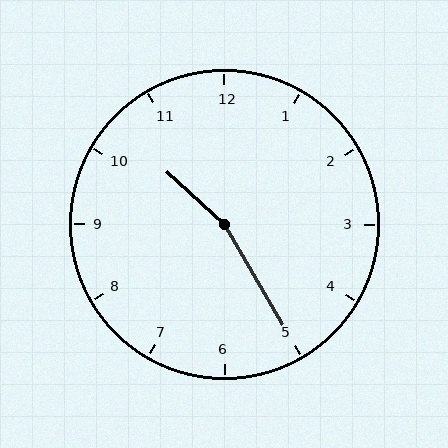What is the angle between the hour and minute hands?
Approximately 162 degrees.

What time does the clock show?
10:25.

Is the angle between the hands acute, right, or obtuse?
It is obtuse.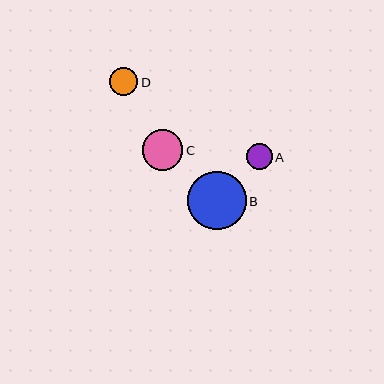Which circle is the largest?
Circle B is the largest with a size of approximately 59 pixels.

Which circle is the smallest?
Circle A is the smallest with a size of approximately 26 pixels.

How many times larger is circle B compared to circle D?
Circle B is approximately 2.1 times the size of circle D.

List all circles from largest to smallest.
From largest to smallest: B, C, D, A.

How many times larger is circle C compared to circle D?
Circle C is approximately 1.5 times the size of circle D.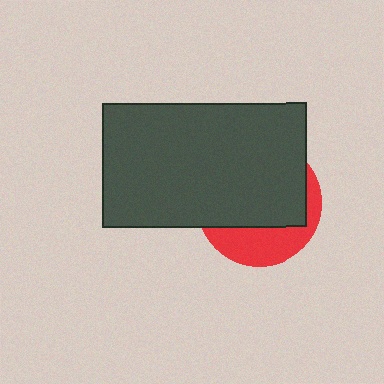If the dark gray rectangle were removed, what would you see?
You would see the complete red circle.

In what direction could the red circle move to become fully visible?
The red circle could move down. That would shift it out from behind the dark gray rectangle entirely.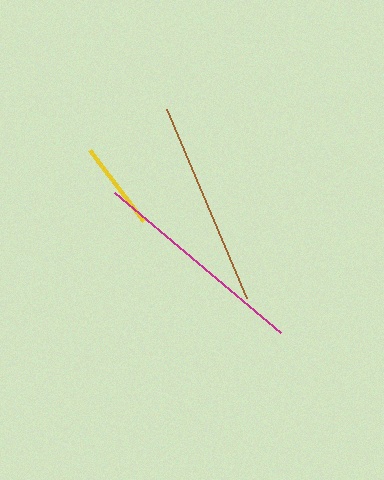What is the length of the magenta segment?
The magenta segment is approximately 217 pixels long.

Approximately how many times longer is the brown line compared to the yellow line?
The brown line is approximately 2.3 times the length of the yellow line.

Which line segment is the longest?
The magenta line is the longest at approximately 217 pixels.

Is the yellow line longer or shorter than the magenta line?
The magenta line is longer than the yellow line.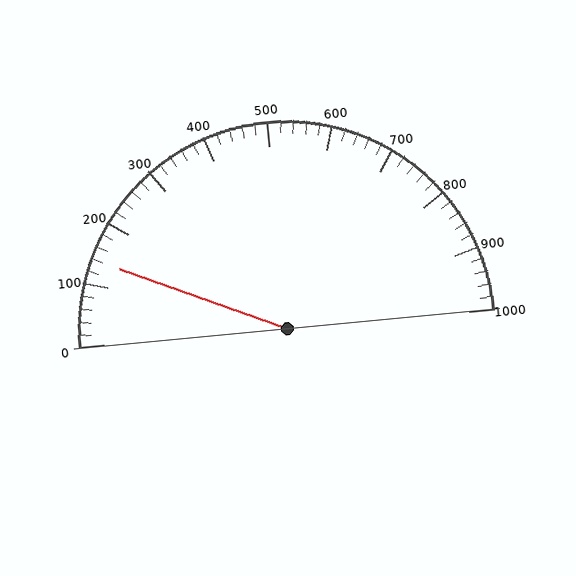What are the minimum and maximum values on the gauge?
The gauge ranges from 0 to 1000.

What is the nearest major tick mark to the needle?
The nearest major tick mark is 100.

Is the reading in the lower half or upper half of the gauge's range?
The reading is in the lower half of the range (0 to 1000).